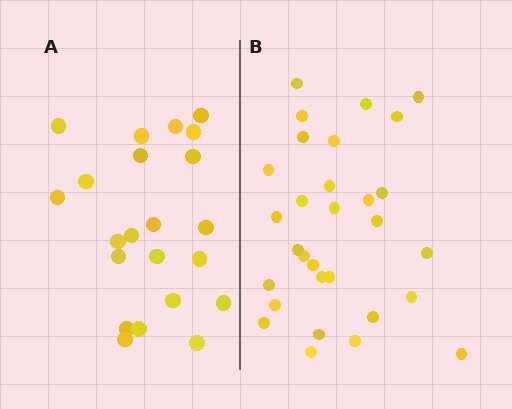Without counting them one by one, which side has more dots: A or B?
Region B (the right region) has more dots.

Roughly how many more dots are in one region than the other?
Region B has roughly 8 or so more dots than region A.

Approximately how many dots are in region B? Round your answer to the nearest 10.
About 30 dots.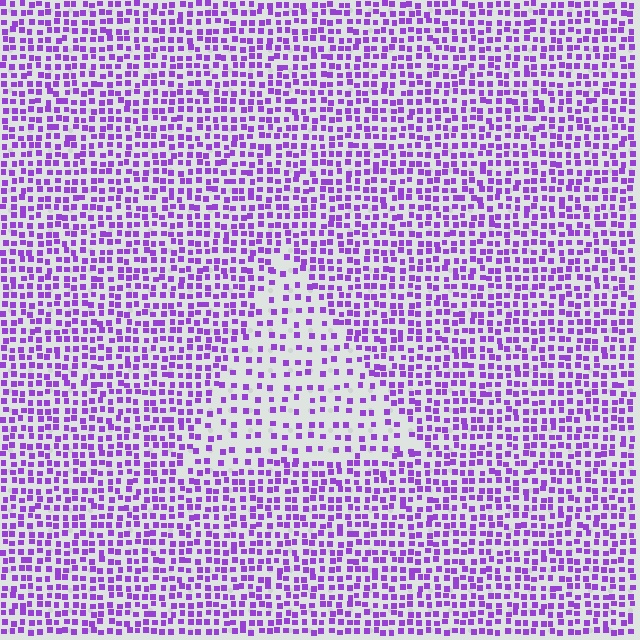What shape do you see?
I see a triangle.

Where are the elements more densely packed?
The elements are more densely packed outside the triangle boundary.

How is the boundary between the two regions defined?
The boundary is defined by a change in element density (approximately 2.1x ratio). All elements are the same color, size, and shape.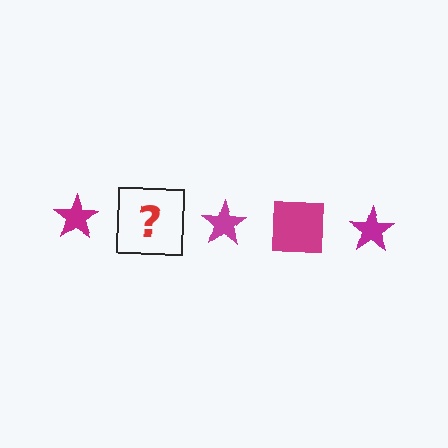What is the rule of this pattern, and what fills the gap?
The rule is that the pattern cycles through star, square shapes in magenta. The gap should be filled with a magenta square.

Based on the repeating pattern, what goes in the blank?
The blank should be a magenta square.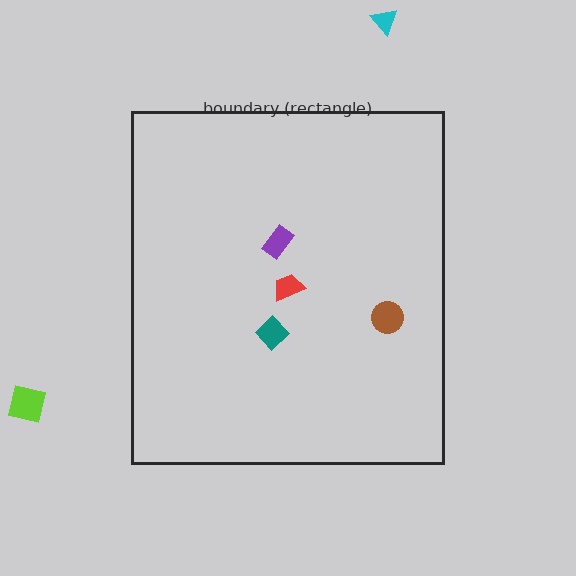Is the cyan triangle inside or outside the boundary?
Outside.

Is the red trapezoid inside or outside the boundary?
Inside.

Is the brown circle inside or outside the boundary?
Inside.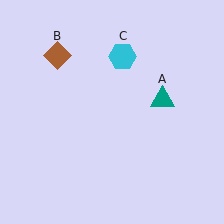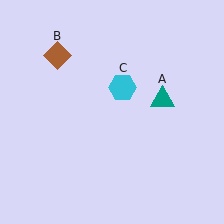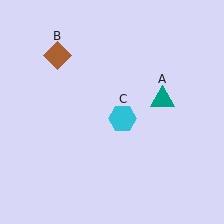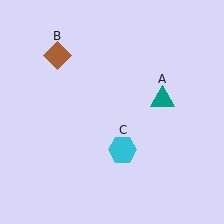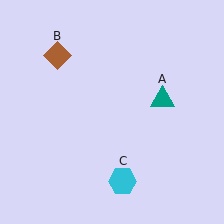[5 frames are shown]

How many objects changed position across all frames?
1 object changed position: cyan hexagon (object C).